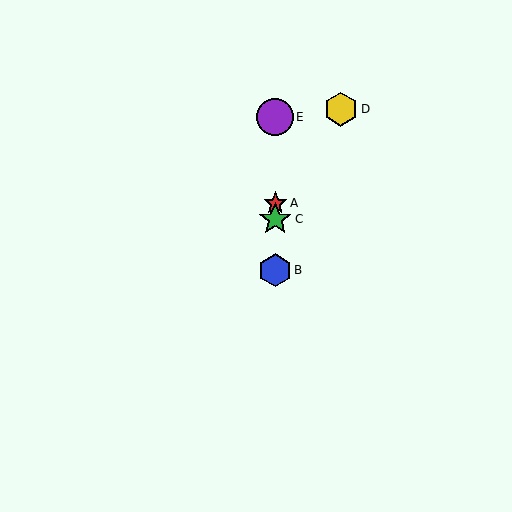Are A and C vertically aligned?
Yes, both are at x≈275.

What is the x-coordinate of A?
Object A is at x≈275.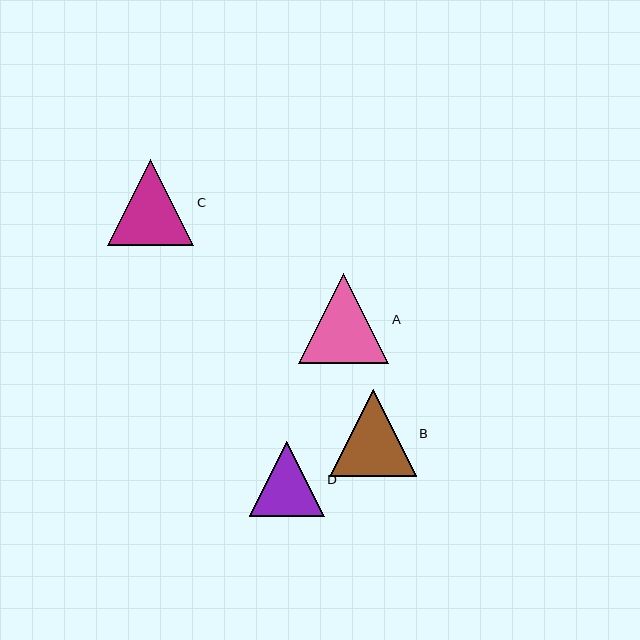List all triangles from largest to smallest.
From largest to smallest: A, B, C, D.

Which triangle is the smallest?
Triangle D is the smallest with a size of approximately 75 pixels.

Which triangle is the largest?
Triangle A is the largest with a size of approximately 90 pixels.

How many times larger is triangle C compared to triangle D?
Triangle C is approximately 1.2 times the size of triangle D.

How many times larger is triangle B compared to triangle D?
Triangle B is approximately 1.2 times the size of triangle D.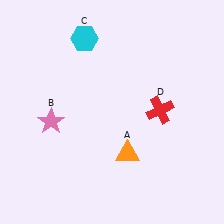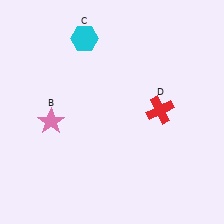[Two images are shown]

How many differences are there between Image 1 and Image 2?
There is 1 difference between the two images.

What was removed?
The orange triangle (A) was removed in Image 2.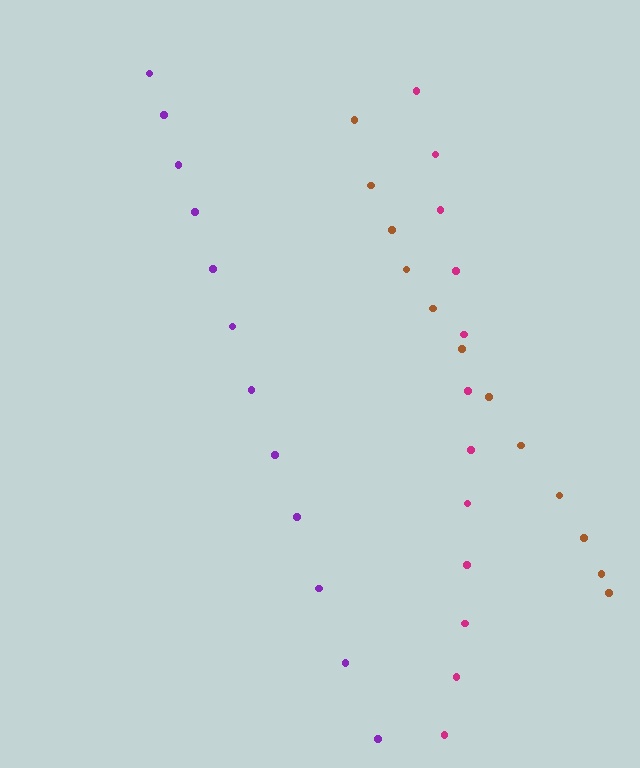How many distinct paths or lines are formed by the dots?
There are 3 distinct paths.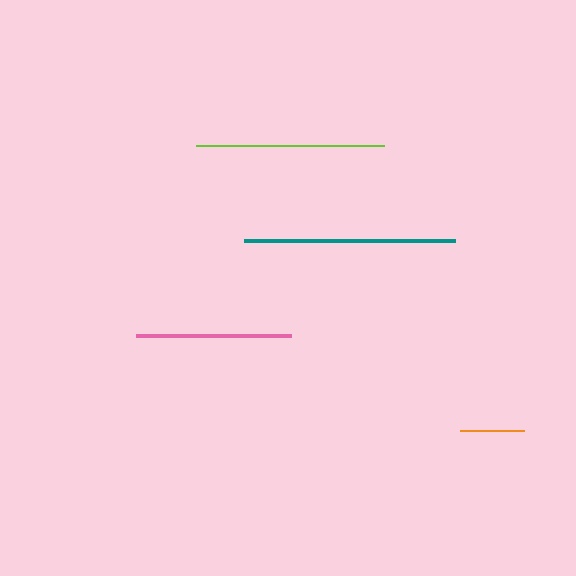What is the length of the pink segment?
The pink segment is approximately 155 pixels long.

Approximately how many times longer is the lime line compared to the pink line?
The lime line is approximately 1.2 times the length of the pink line.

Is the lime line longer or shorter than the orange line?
The lime line is longer than the orange line.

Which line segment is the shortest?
The orange line is the shortest at approximately 65 pixels.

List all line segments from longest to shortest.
From longest to shortest: teal, lime, pink, orange.